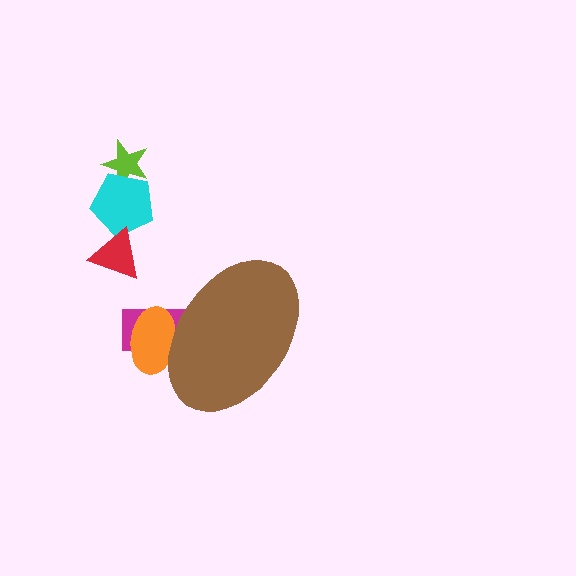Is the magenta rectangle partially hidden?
Yes, the magenta rectangle is partially hidden behind the brown ellipse.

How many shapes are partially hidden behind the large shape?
2 shapes are partially hidden.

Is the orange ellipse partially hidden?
Yes, the orange ellipse is partially hidden behind the brown ellipse.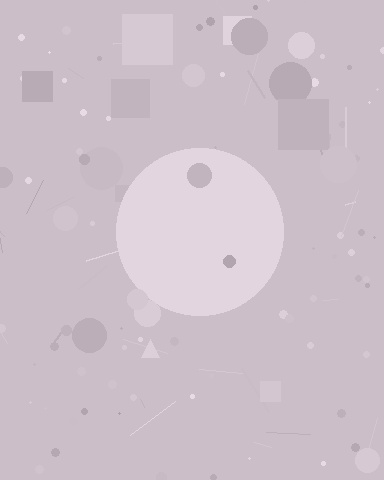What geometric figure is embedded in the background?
A circle is embedded in the background.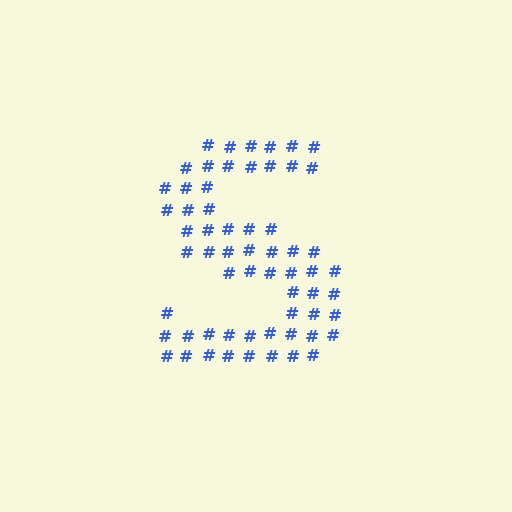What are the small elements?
The small elements are hash symbols.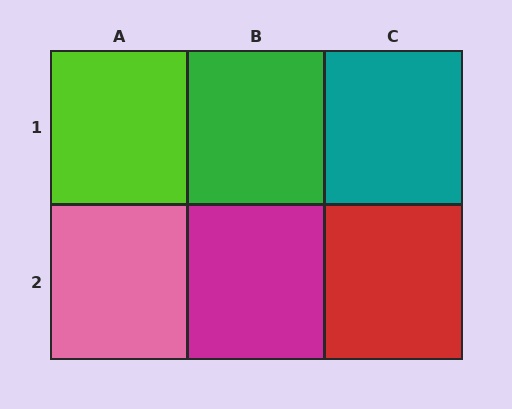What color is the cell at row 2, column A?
Pink.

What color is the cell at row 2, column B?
Magenta.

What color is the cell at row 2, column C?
Red.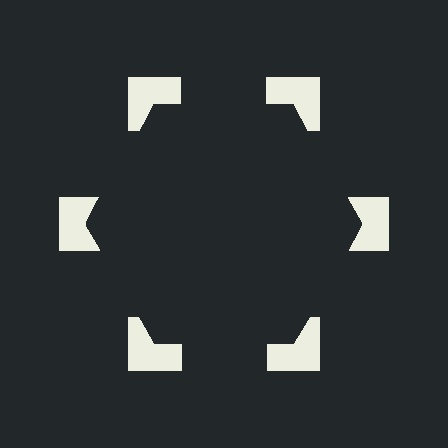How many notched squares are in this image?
There are 6 — one at each vertex of the illusory hexagon.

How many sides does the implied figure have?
6 sides.